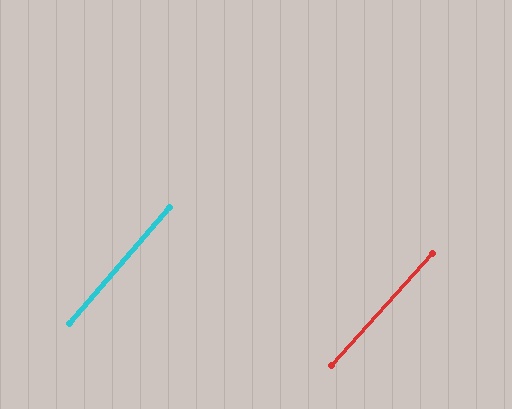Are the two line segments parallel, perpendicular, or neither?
Parallel — their directions differ by only 1.4°.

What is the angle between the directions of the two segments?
Approximately 1 degree.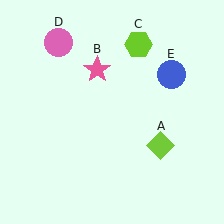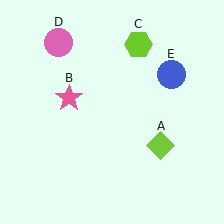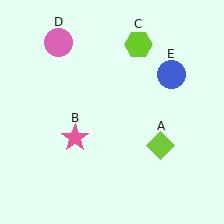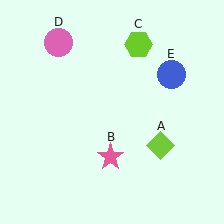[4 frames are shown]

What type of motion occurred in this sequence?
The pink star (object B) rotated counterclockwise around the center of the scene.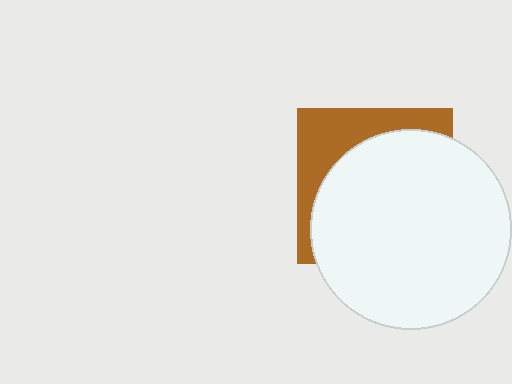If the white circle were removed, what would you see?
You would see the complete brown square.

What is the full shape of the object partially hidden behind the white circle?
The partially hidden object is a brown square.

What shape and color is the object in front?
The object in front is a white circle.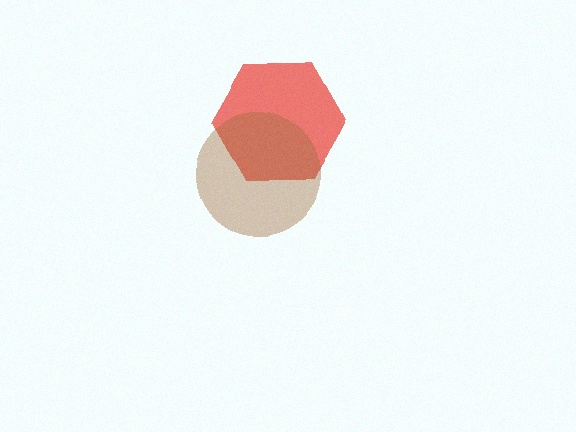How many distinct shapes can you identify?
There are 2 distinct shapes: a red hexagon, a brown circle.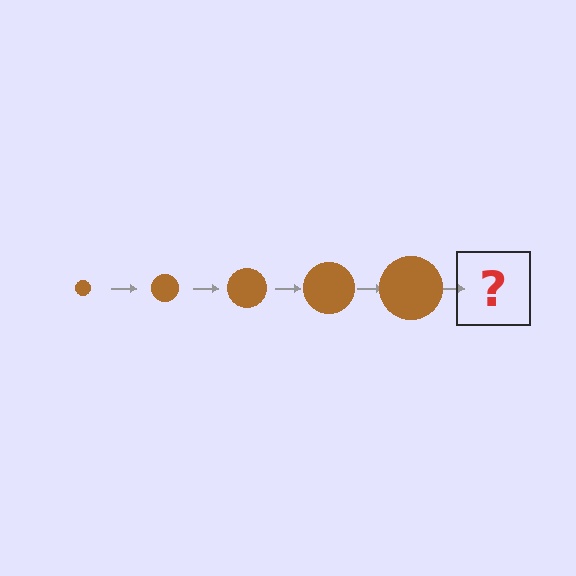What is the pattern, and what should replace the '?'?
The pattern is that the circle gets progressively larger each step. The '?' should be a brown circle, larger than the previous one.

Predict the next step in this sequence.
The next step is a brown circle, larger than the previous one.